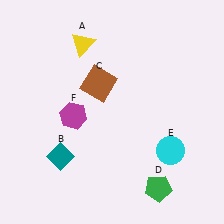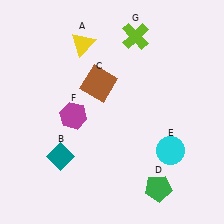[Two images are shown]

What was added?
A lime cross (G) was added in Image 2.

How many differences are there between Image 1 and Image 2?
There is 1 difference between the two images.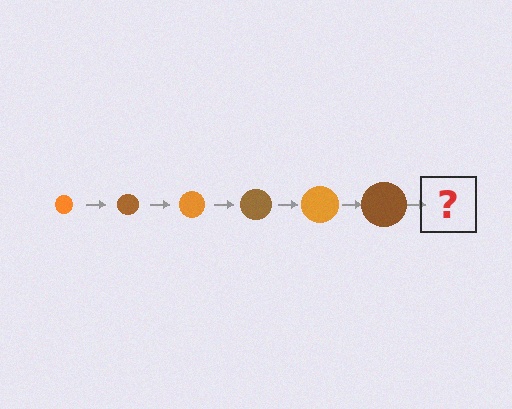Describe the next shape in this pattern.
It should be an orange circle, larger than the previous one.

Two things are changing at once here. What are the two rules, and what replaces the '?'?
The two rules are that the circle grows larger each step and the color cycles through orange and brown. The '?' should be an orange circle, larger than the previous one.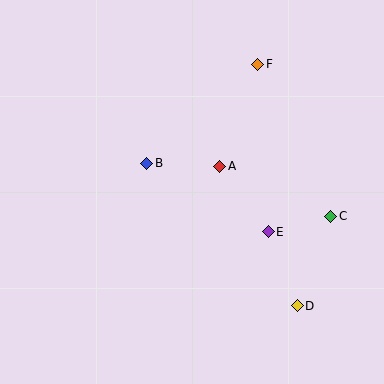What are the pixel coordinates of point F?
Point F is at (258, 64).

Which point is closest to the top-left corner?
Point B is closest to the top-left corner.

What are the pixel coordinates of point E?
Point E is at (268, 232).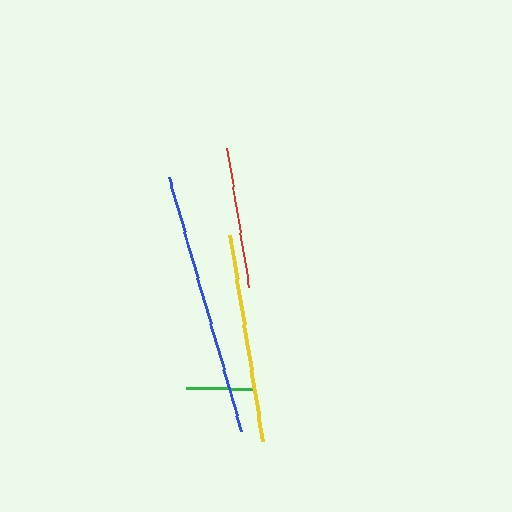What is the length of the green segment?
The green segment is approximately 67 pixels long.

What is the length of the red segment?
The red segment is approximately 140 pixels long.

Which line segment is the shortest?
The green line is the shortest at approximately 67 pixels.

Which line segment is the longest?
The blue line is the longest at approximately 264 pixels.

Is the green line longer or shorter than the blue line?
The blue line is longer than the green line.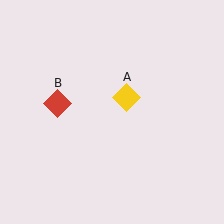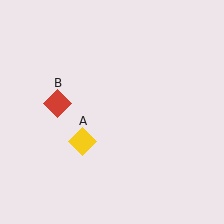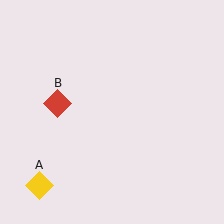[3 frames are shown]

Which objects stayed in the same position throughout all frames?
Red diamond (object B) remained stationary.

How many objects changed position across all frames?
1 object changed position: yellow diamond (object A).